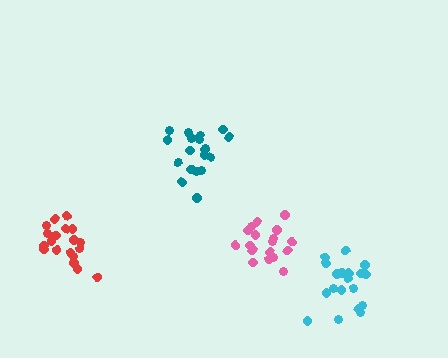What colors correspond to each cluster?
The clusters are colored: teal, red, cyan, pink.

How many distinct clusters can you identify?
There are 4 distinct clusters.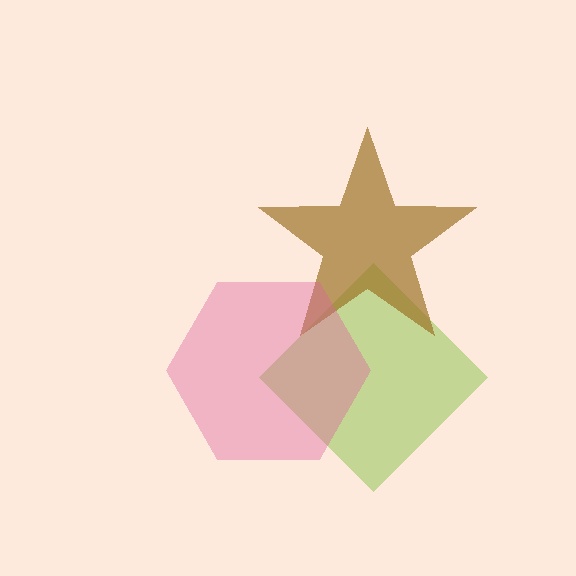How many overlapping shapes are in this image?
There are 3 overlapping shapes in the image.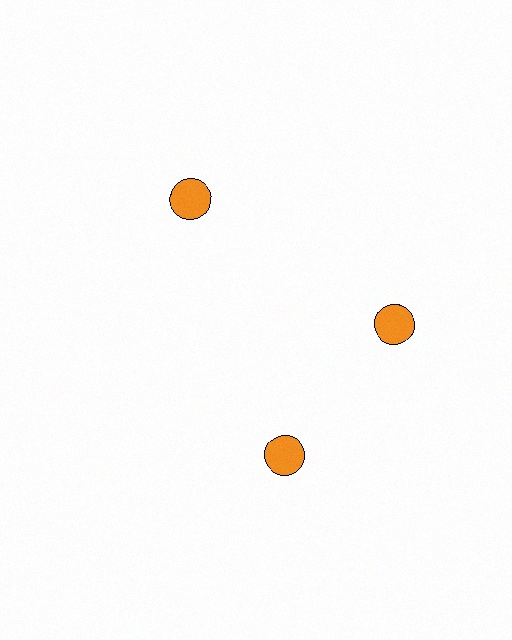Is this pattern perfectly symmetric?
No. The 3 orange circles are arranged in a ring, but one element near the 7 o'clock position is rotated out of alignment along the ring, breaking the 3-fold rotational symmetry.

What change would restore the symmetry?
The symmetry would be restored by rotating it back into even spacing with its neighbors so that all 3 circles sit at equal angles and equal distance from the center.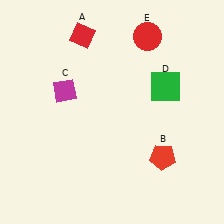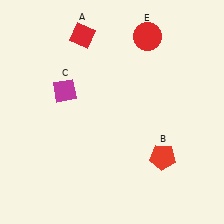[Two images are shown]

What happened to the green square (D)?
The green square (D) was removed in Image 2. It was in the top-right area of Image 1.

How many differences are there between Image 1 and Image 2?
There is 1 difference between the two images.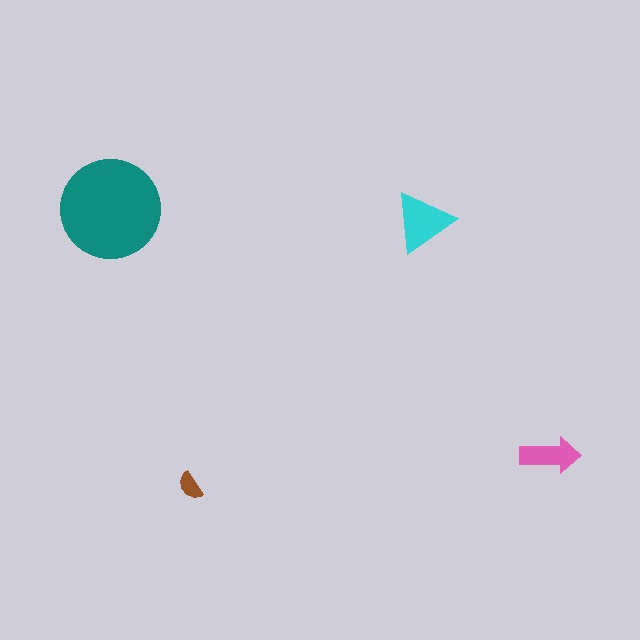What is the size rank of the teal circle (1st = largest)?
1st.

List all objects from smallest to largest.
The brown semicircle, the pink arrow, the cyan triangle, the teal circle.